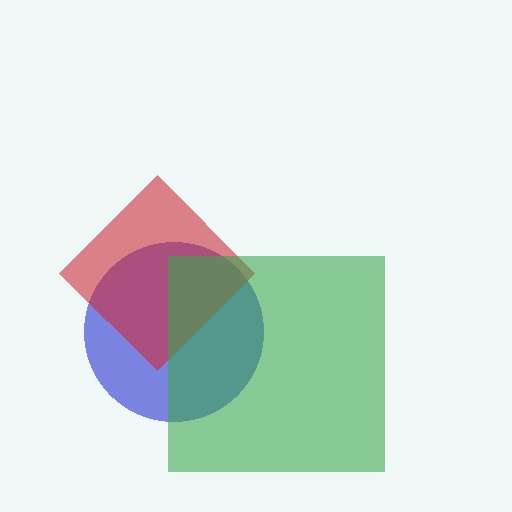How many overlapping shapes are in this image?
There are 3 overlapping shapes in the image.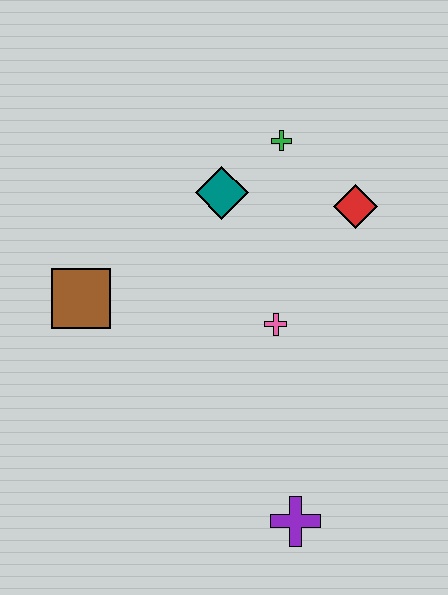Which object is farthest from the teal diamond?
The purple cross is farthest from the teal diamond.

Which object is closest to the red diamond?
The green cross is closest to the red diamond.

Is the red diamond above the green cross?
No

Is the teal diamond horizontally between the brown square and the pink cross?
Yes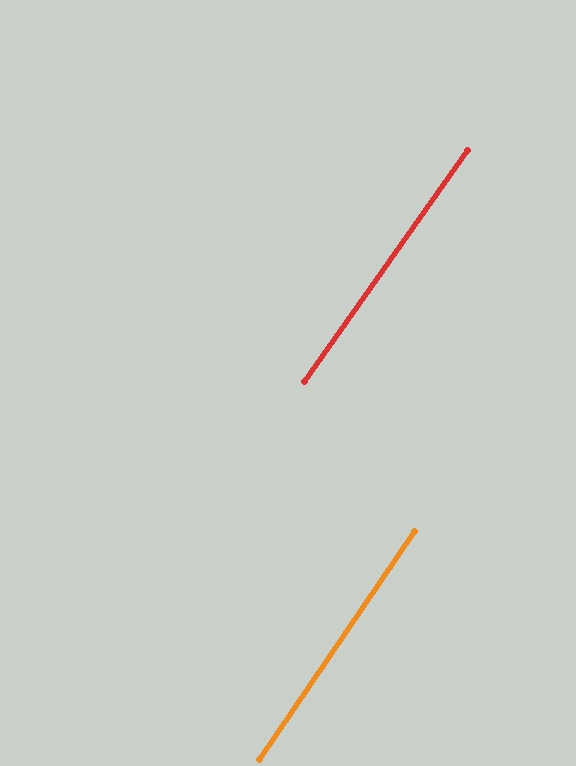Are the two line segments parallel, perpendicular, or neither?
Parallel — their directions differ by only 0.9°.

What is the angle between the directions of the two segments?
Approximately 1 degree.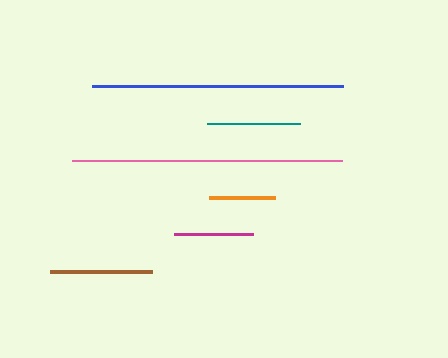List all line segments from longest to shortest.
From longest to shortest: pink, blue, brown, teal, magenta, orange.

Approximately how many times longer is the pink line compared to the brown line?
The pink line is approximately 2.7 times the length of the brown line.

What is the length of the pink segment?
The pink segment is approximately 270 pixels long.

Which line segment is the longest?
The pink line is the longest at approximately 270 pixels.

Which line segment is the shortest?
The orange line is the shortest at approximately 66 pixels.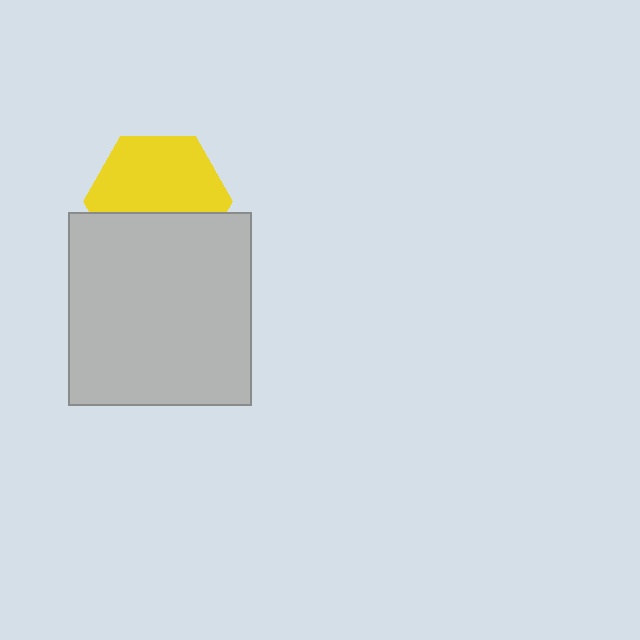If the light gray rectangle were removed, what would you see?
You would see the complete yellow hexagon.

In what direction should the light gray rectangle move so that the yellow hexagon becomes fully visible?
The light gray rectangle should move down. That is the shortest direction to clear the overlap and leave the yellow hexagon fully visible.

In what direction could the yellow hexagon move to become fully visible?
The yellow hexagon could move up. That would shift it out from behind the light gray rectangle entirely.